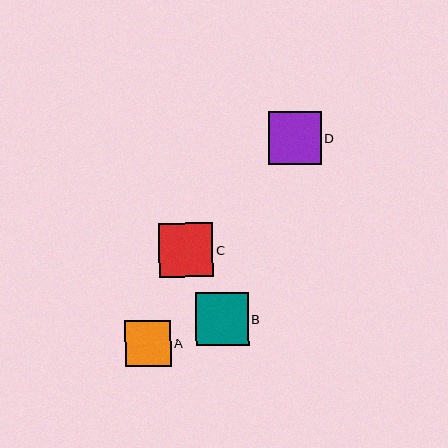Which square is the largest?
Square C is the largest with a size of approximately 54 pixels.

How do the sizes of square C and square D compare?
Square C and square D are approximately the same size.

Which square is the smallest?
Square A is the smallest with a size of approximately 46 pixels.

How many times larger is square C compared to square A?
Square C is approximately 1.2 times the size of square A.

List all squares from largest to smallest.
From largest to smallest: C, D, B, A.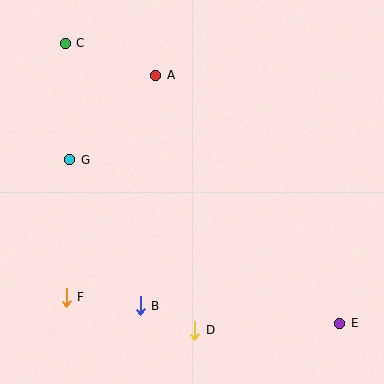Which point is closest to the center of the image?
Point A at (156, 75) is closest to the center.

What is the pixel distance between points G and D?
The distance between G and D is 211 pixels.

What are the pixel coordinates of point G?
Point G is at (70, 160).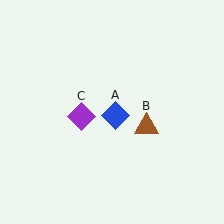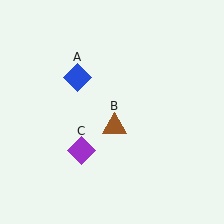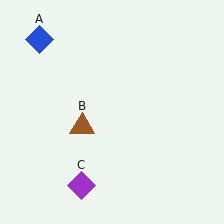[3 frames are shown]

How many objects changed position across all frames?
3 objects changed position: blue diamond (object A), brown triangle (object B), purple diamond (object C).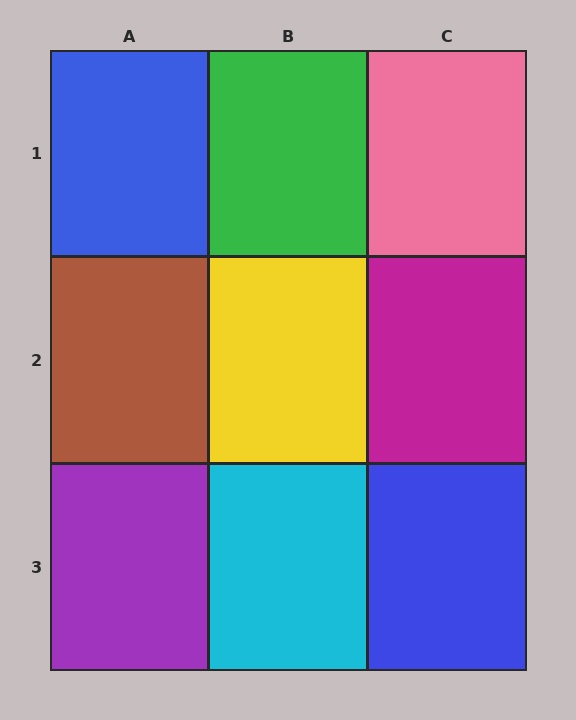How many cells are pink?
1 cell is pink.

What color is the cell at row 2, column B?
Yellow.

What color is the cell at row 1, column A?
Blue.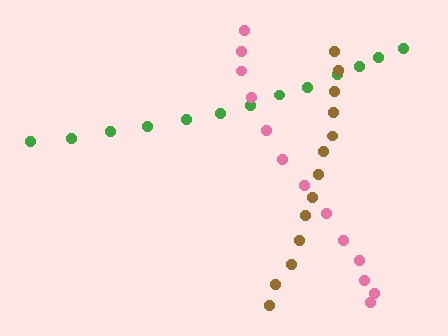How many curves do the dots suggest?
There are 3 distinct paths.